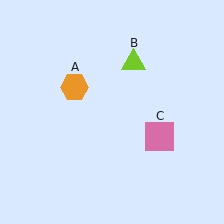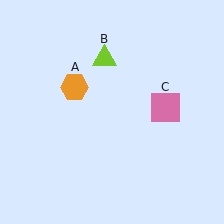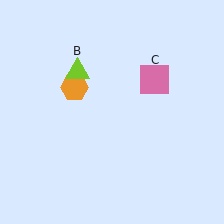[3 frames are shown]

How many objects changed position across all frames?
2 objects changed position: lime triangle (object B), pink square (object C).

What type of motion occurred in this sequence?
The lime triangle (object B), pink square (object C) rotated counterclockwise around the center of the scene.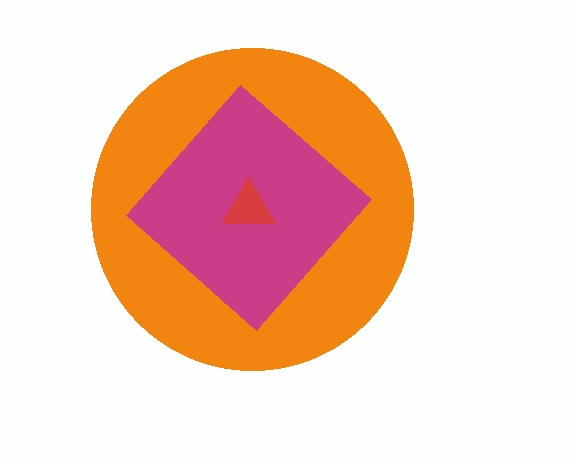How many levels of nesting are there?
3.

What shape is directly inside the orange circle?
The magenta diamond.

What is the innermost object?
The red triangle.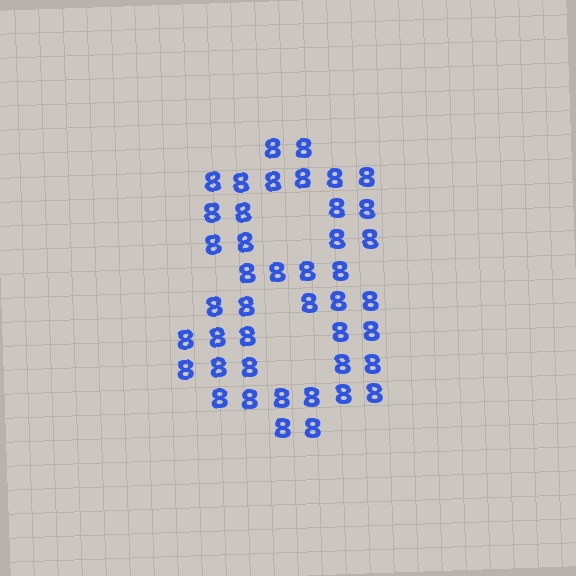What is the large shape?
The large shape is the digit 8.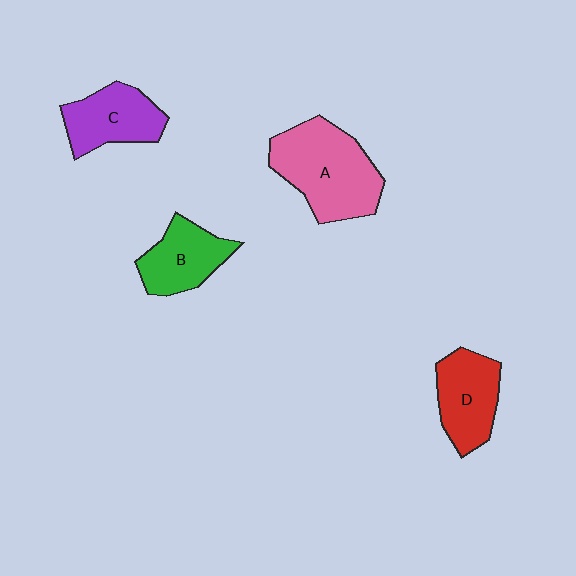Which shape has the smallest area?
Shape B (green).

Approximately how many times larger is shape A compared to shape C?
Approximately 1.6 times.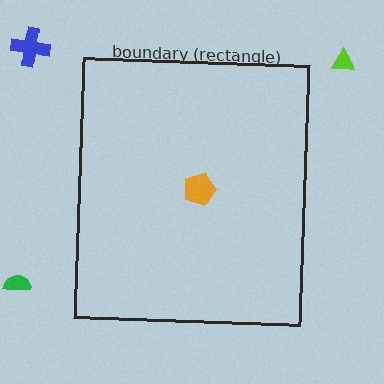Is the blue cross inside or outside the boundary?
Outside.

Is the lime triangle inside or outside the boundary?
Outside.